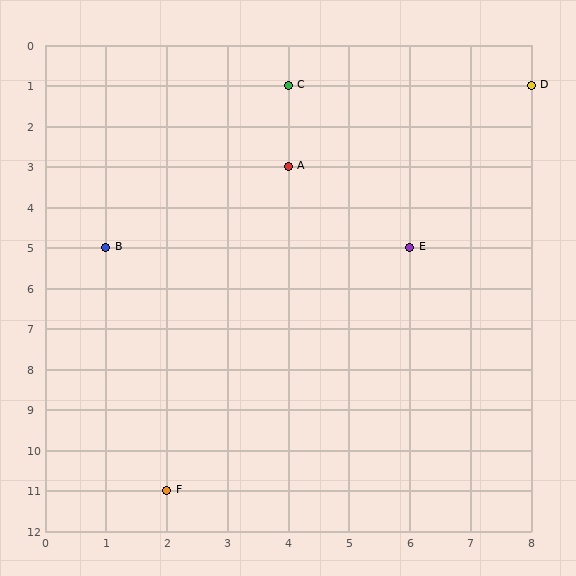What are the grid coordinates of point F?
Point F is at grid coordinates (2, 11).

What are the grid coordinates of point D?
Point D is at grid coordinates (8, 1).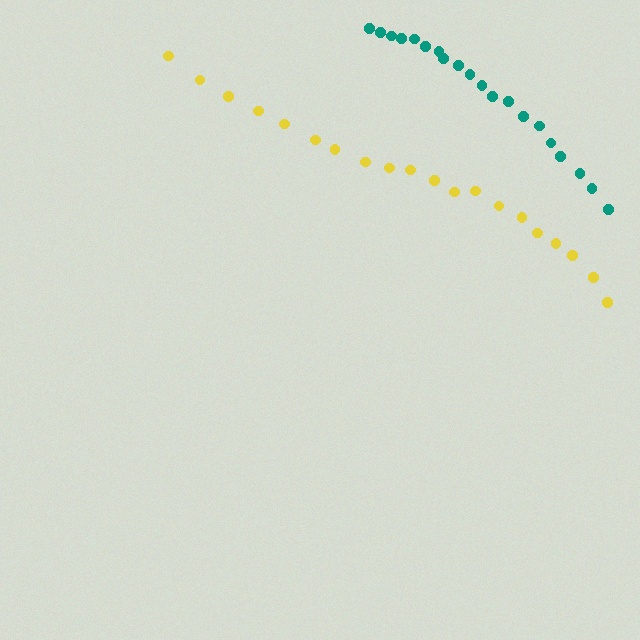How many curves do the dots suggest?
There are 2 distinct paths.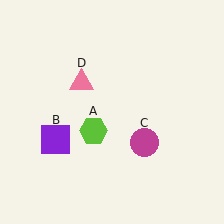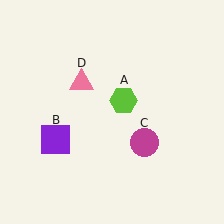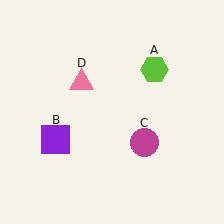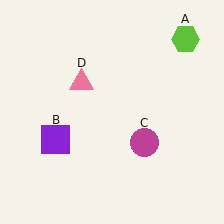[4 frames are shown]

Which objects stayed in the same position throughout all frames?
Purple square (object B) and magenta circle (object C) and pink triangle (object D) remained stationary.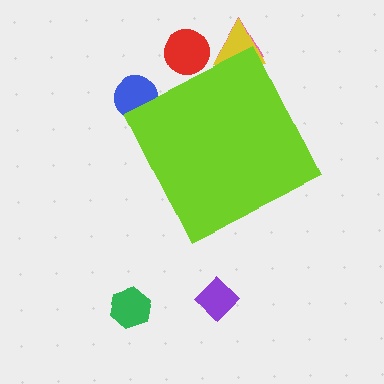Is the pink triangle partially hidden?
Yes, the pink triangle is partially hidden behind the lime diamond.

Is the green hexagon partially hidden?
No, the green hexagon is fully visible.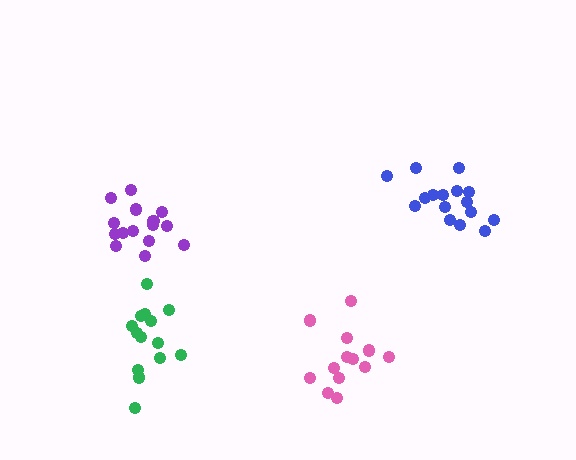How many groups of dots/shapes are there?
There are 4 groups.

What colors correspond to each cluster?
The clusters are colored: pink, blue, purple, green.